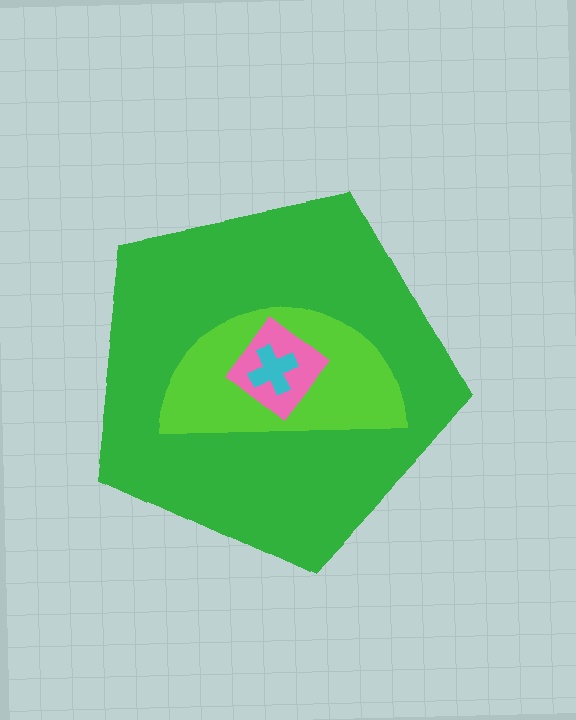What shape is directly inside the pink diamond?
The cyan cross.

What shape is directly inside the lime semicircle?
The pink diamond.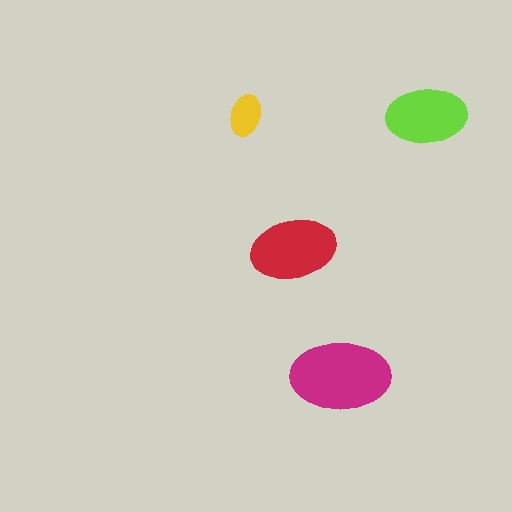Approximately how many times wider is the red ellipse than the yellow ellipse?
About 2 times wider.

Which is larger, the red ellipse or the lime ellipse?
The red one.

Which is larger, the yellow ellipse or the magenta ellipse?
The magenta one.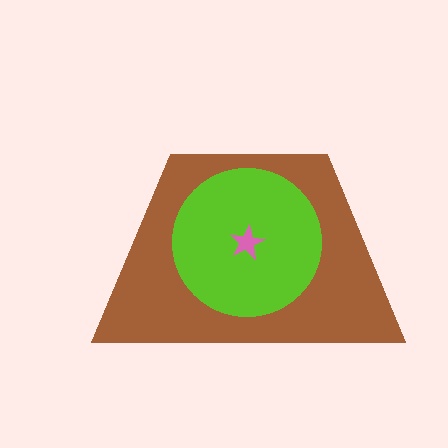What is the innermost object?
The pink star.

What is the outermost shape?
The brown trapezoid.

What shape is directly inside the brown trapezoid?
The lime circle.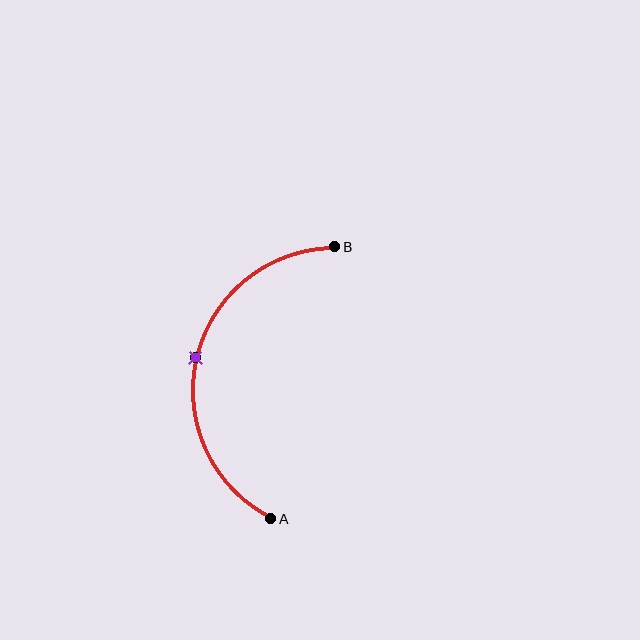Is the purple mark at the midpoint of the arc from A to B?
Yes. The purple mark lies on the arc at equal arc-length from both A and B — it is the arc midpoint.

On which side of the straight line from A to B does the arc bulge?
The arc bulges to the left of the straight line connecting A and B.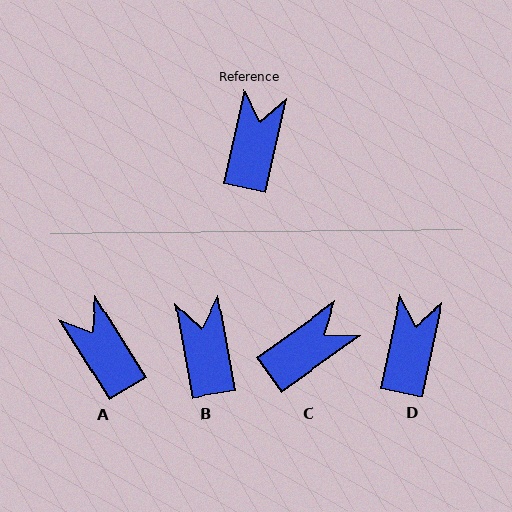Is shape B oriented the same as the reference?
No, it is off by about 22 degrees.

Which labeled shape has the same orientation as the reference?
D.